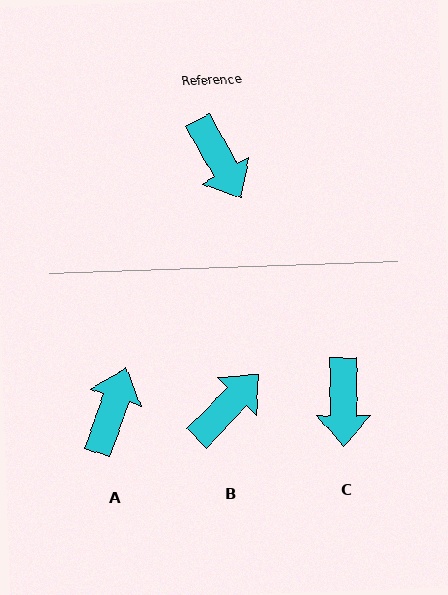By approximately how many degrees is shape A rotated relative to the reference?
Approximately 132 degrees counter-clockwise.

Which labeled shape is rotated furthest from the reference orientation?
A, about 132 degrees away.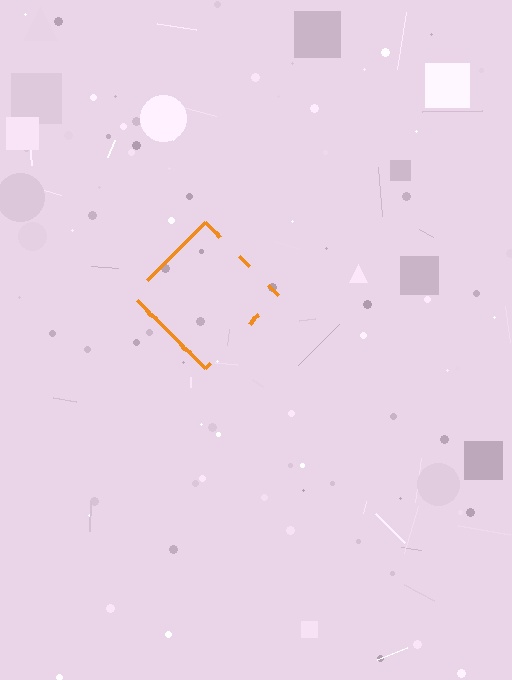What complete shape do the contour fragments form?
The contour fragments form a diamond.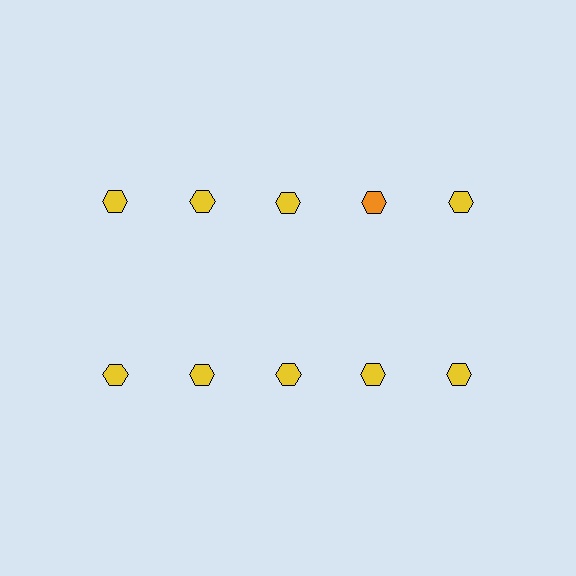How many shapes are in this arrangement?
There are 10 shapes arranged in a grid pattern.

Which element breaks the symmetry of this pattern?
The orange hexagon in the top row, second from right column breaks the symmetry. All other shapes are yellow hexagons.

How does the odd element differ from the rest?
It has a different color: orange instead of yellow.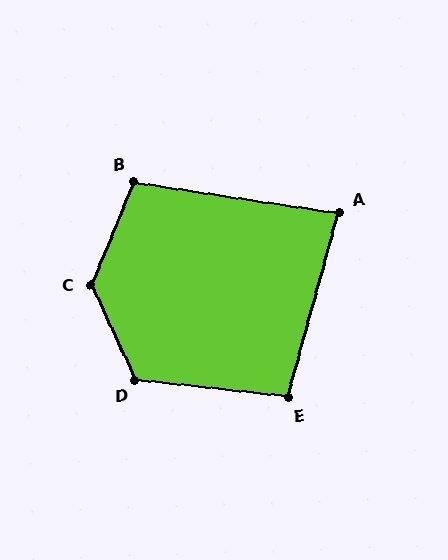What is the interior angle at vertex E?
Approximately 99 degrees (obtuse).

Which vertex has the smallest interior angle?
A, at approximately 83 degrees.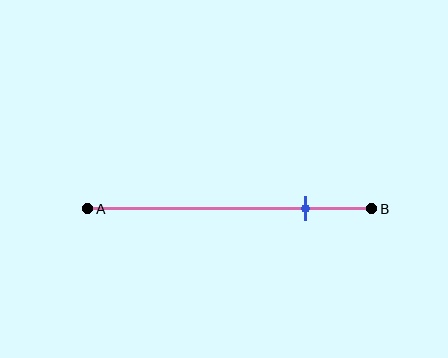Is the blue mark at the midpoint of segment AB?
No, the mark is at about 75% from A, not at the 50% midpoint.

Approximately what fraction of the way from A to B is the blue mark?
The blue mark is approximately 75% of the way from A to B.